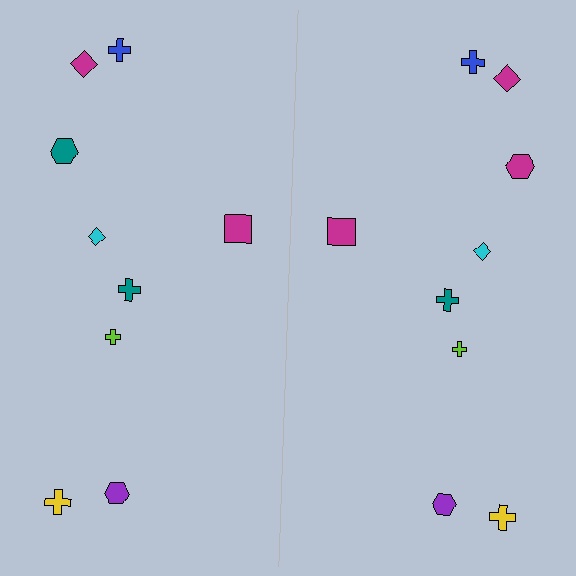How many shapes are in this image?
There are 18 shapes in this image.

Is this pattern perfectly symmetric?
No, the pattern is not perfectly symmetric. The magenta hexagon on the right side breaks the symmetry — its mirror counterpart is teal.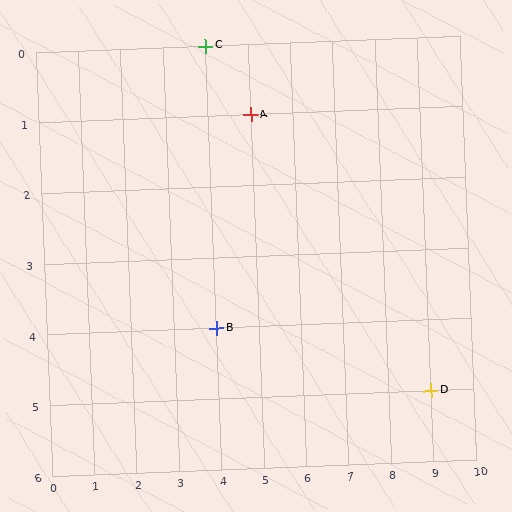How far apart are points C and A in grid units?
Points C and A are 1 column and 1 row apart (about 1.4 grid units diagonally).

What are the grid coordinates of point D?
Point D is at grid coordinates (9, 5).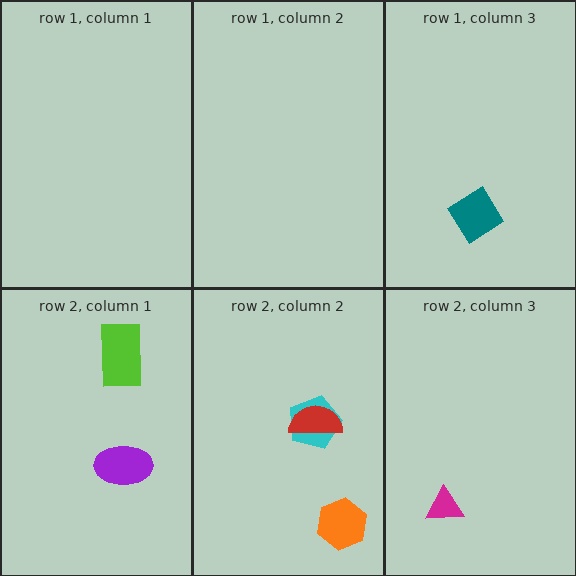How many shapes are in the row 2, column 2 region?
3.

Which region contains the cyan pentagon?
The row 2, column 2 region.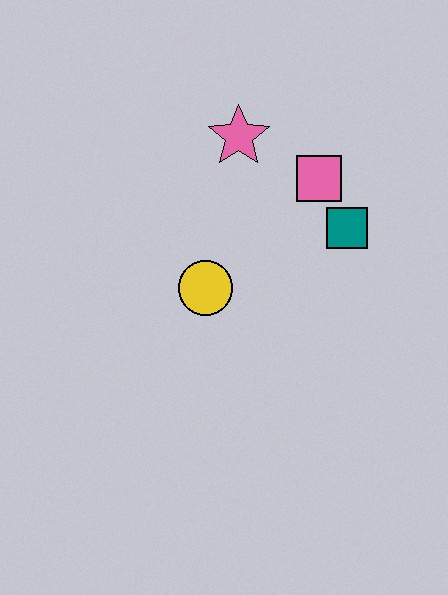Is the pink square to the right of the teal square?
No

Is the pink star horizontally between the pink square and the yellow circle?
Yes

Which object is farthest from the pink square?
The yellow circle is farthest from the pink square.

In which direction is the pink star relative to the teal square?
The pink star is to the left of the teal square.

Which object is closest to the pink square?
The teal square is closest to the pink square.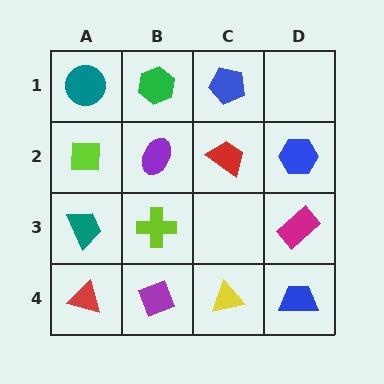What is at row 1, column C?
A blue pentagon.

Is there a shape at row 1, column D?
No, that cell is empty.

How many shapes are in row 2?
4 shapes.